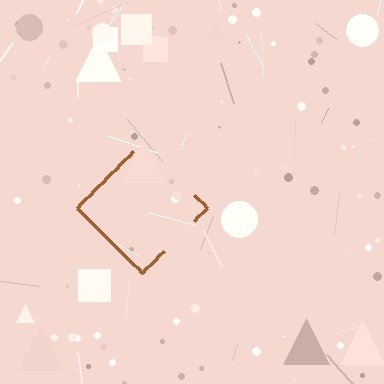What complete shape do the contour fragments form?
The contour fragments form a diamond.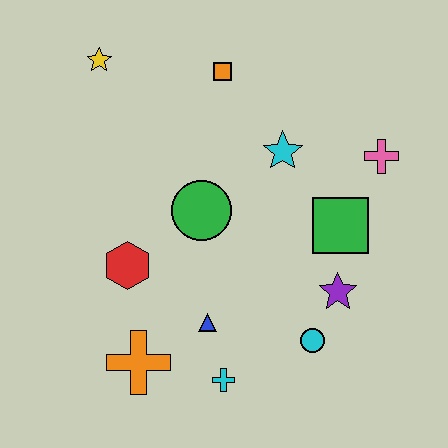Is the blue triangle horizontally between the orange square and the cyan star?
No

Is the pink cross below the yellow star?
Yes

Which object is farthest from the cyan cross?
The yellow star is farthest from the cyan cross.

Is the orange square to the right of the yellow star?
Yes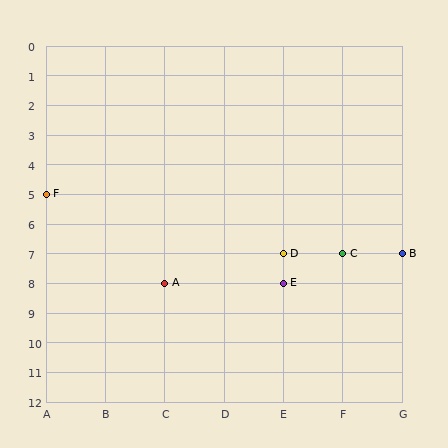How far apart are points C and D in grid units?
Points C and D are 1 column apart.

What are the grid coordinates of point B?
Point B is at grid coordinates (G, 7).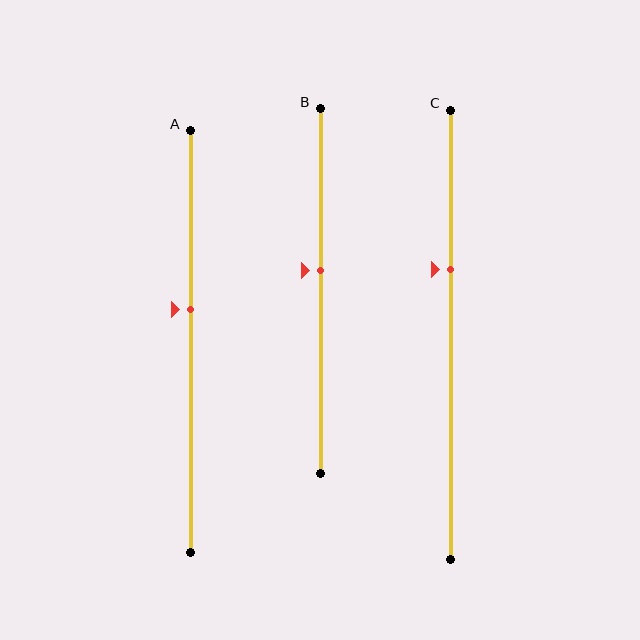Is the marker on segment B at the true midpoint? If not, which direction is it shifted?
No, the marker on segment B is shifted upward by about 6% of the segment length.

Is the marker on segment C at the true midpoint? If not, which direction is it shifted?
No, the marker on segment C is shifted upward by about 14% of the segment length.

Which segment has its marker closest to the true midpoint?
Segment B has its marker closest to the true midpoint.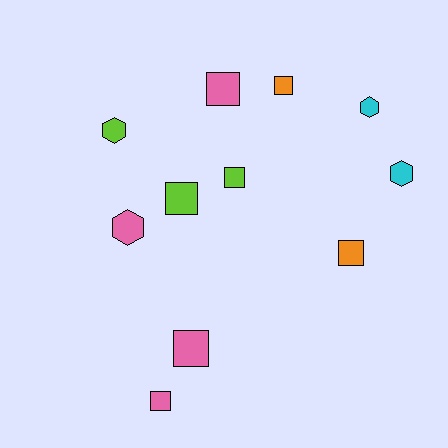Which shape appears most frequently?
Square, with 7 objects.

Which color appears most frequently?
Pink, with 4 objects.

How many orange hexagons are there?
There are no orange hexagons.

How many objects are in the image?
There are 11 objects.